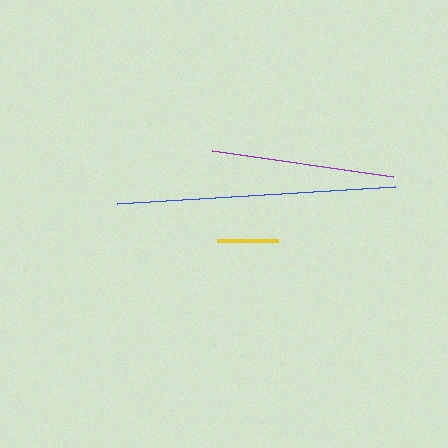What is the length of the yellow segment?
The yellow segment is approximately 60 pixels long.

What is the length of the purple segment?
The purple segment is approximately 182 pixels long.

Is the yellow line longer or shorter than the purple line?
The purple line is longer than the yellow line.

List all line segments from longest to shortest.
From longest to shortest: blue, purple, yellow.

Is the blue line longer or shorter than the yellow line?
The blue line is longer than the yellow line.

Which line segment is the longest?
The blue line is the longest at approximately 279 pixels.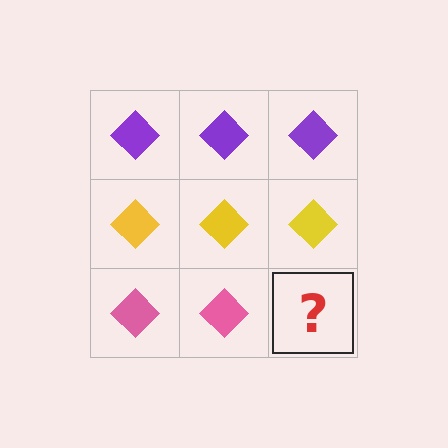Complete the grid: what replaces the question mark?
The question mark should be replaced with a pink diamond.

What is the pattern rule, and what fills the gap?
The rule is that each row has a consistent color. The gap should be filled with a pink diamond.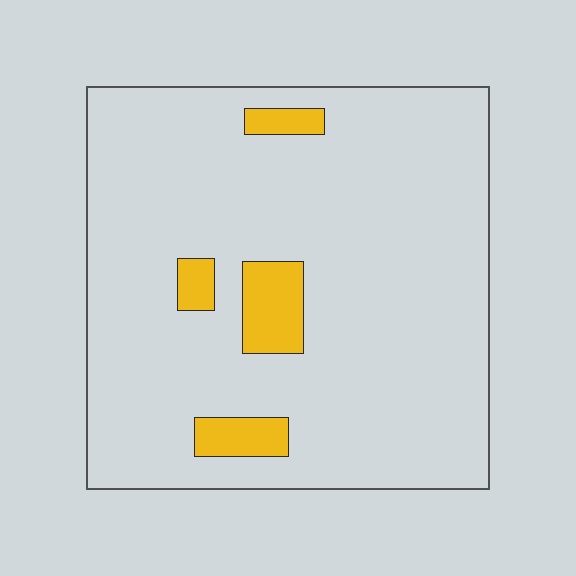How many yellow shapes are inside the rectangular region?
4.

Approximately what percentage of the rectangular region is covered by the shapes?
Approximately 10%.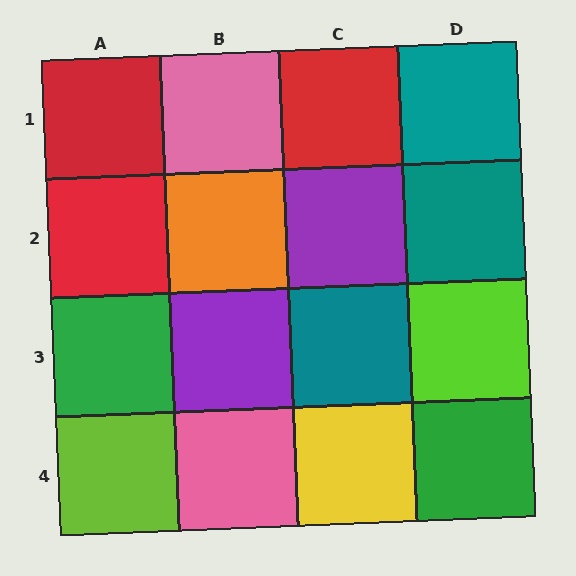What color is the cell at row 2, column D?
Teal.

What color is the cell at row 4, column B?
Pink.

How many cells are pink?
2 cells are pink.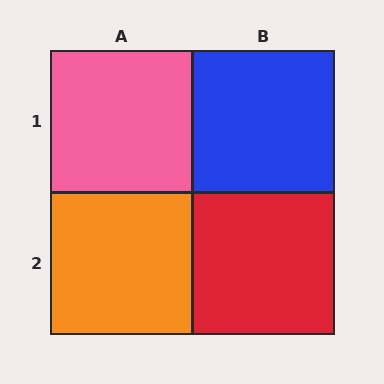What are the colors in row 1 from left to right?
Pink, blue.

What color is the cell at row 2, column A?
Orange.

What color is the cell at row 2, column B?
Red.